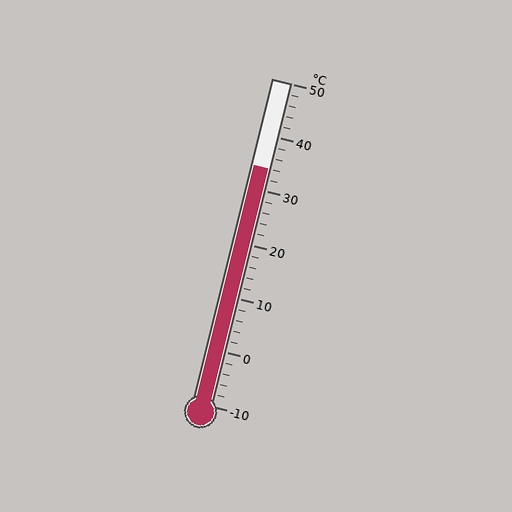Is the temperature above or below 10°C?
The temperature is above 10°C.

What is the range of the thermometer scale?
The thermometer scale ranges from -10°C to 50°C.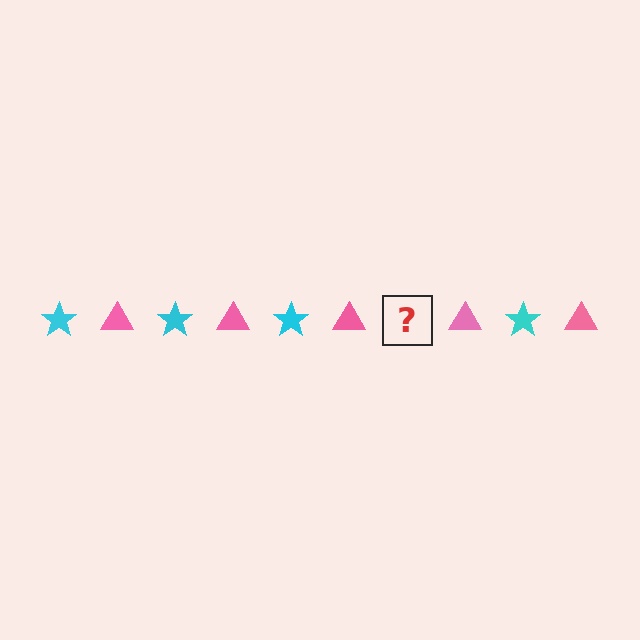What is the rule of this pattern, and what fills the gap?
The rule is that the pattern alternates between cyan star and pink triangle. The gap should be filled with a cyan star.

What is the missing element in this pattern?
The missing element is a cyan star.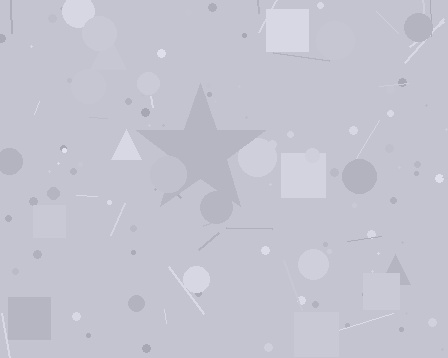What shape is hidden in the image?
A star is hidden in the image.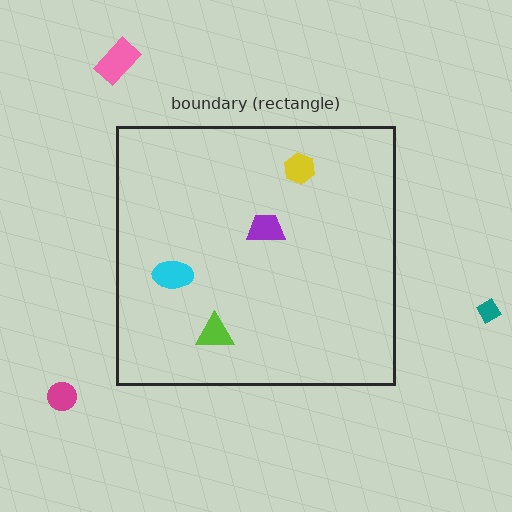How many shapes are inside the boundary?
4 inside, 3 outside.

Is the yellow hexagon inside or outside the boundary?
Inside.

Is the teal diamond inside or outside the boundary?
Outside.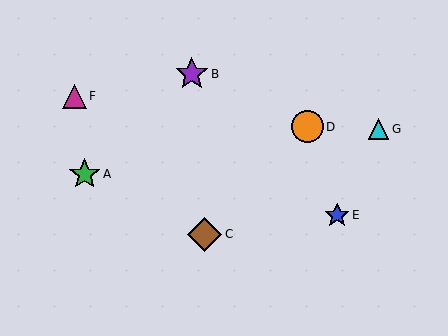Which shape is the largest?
The brown diamond (labeled C) is the largest.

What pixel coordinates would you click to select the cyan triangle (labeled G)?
Click at (379, 129) to select the cyan triangle G.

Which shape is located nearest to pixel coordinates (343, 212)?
The blue star (labeled E) at (337, 215) is nearest to that location.